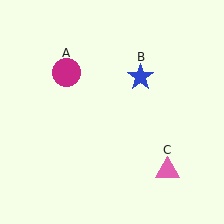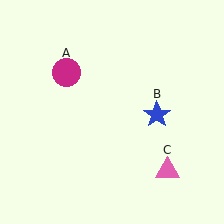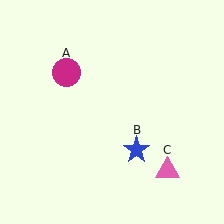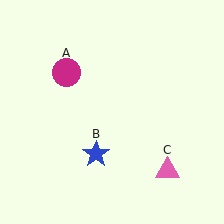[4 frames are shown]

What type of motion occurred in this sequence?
The blue star (object B) rotated clockwise around the center of the scene.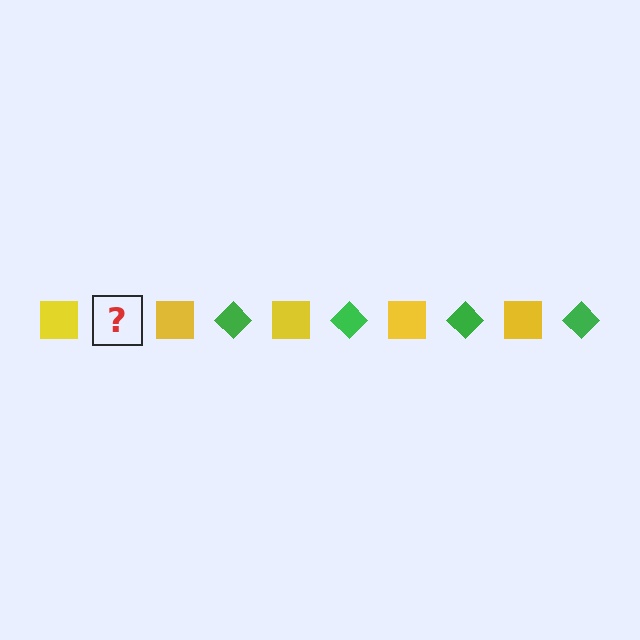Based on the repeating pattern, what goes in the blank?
The blank should be a green diamond.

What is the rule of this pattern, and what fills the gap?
The rule is that the pattern alternates between yellow square and green diamond. The gap should be filled with a green diamond.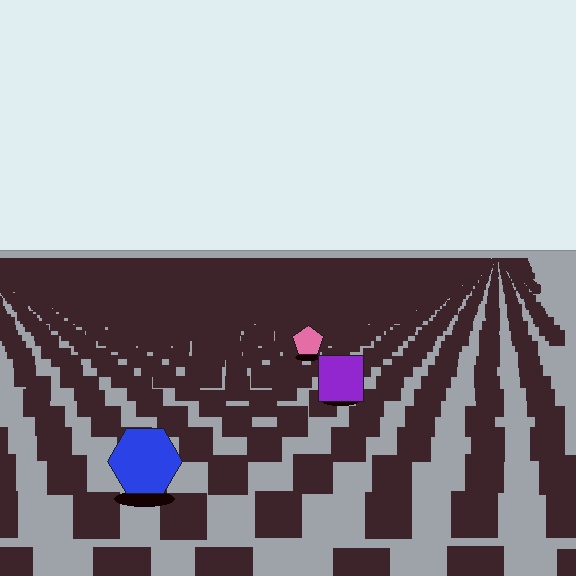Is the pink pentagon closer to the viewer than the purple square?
No. The purple square is closer — you can tell from the texture gradient: the ground texture is coarser near it.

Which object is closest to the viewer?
The blue hexagon is closest. The texture marks near it are larger and more spread out.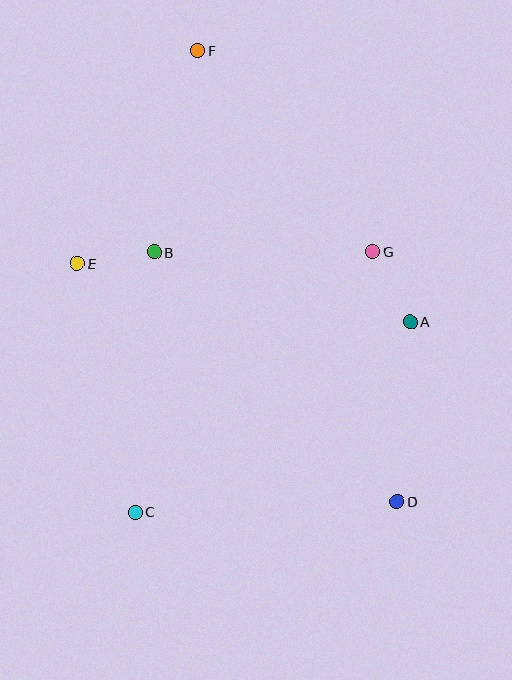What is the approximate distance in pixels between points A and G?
The distance between A and G is approximately 80 pixels.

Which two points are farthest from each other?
Points D and F are farthest from each other.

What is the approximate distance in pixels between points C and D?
The distance between C and D is approximately 262 pixels.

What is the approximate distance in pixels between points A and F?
The distance between A and F is approximately 344 pixels.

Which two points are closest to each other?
Points B and E are closest to each other.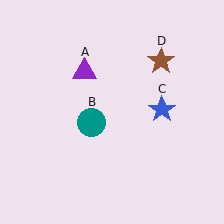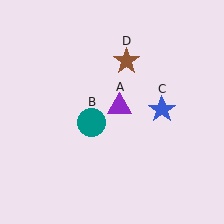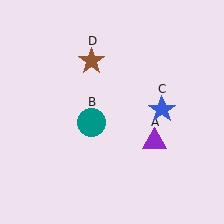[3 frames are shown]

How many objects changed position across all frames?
2 objects changed position: purple triangle (object A), brown star (object D).